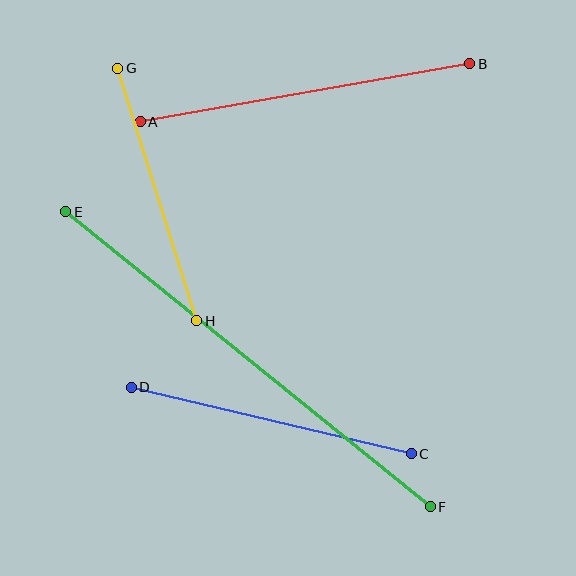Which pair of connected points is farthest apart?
Points E and F are farthest apart.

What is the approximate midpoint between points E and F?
The midpoint is at approximately (248, 359) pixels.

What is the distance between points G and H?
The distance is approximately 264 pixels.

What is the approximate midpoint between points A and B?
The midpoint is at approximately (305, 93) pixels.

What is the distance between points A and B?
The distance is approximately 334 pixels.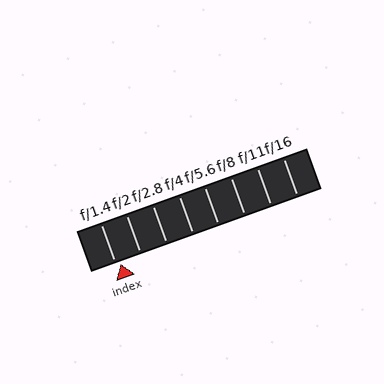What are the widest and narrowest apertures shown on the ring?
The widest aperture shown is f/1.4 and the narrowest is f/16.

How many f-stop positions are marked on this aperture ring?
There are 8 f-stop positions marked.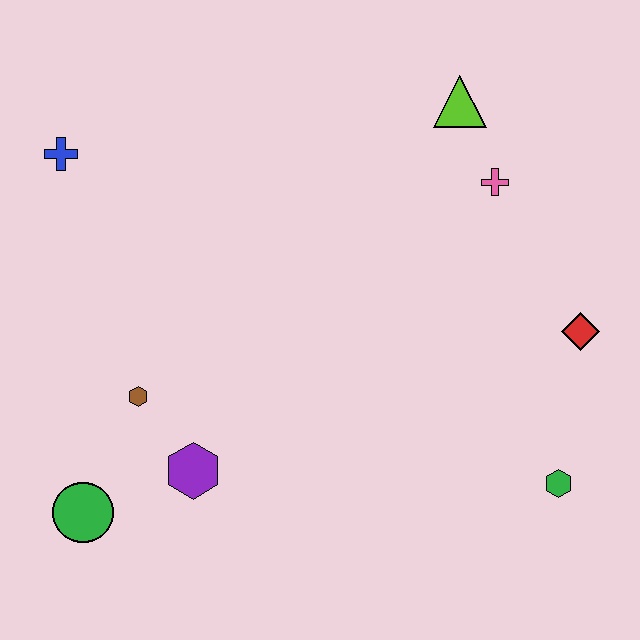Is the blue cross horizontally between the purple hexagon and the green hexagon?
No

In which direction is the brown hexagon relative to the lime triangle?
The brown hexagon is to the left of the lime triangle.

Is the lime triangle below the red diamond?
No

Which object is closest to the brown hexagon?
The purple hexagon is closest to the brown hexagon.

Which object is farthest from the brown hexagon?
The red diamond is farthest from the brown hexagon.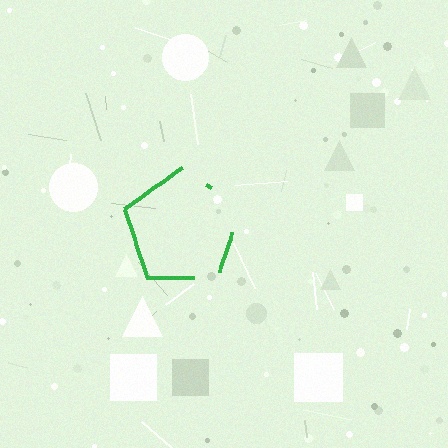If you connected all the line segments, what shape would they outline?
They would outline a pentagon.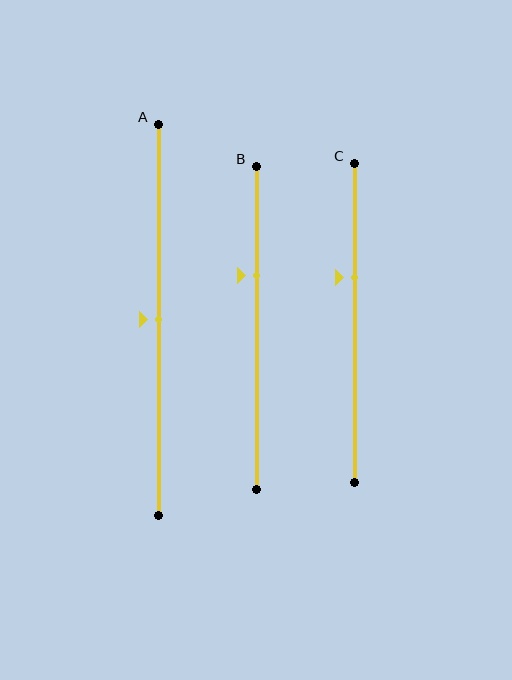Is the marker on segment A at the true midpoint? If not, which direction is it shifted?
Yes, the marker on segment A is at the true midpoint.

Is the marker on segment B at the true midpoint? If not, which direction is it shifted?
No, the marker on segment B is shifted upward by about 16% of the segment length.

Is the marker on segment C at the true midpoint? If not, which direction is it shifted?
No, the marker on segment C is shifted upward by about 14% of the segment length.